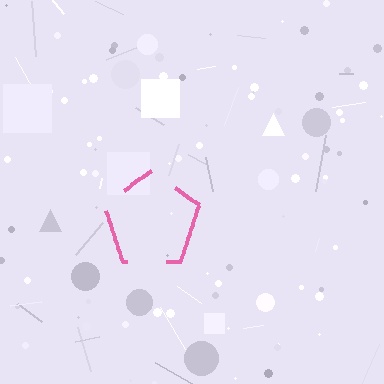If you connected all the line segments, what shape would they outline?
They would outline a pentagon.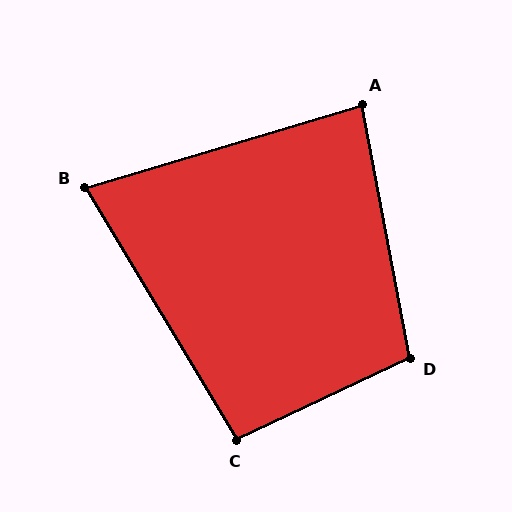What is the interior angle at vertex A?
Approximately 84 degrees (acute).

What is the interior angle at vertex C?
Approximately 96 degrees (obtuse).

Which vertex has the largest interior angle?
D, at approximately 105 degrees.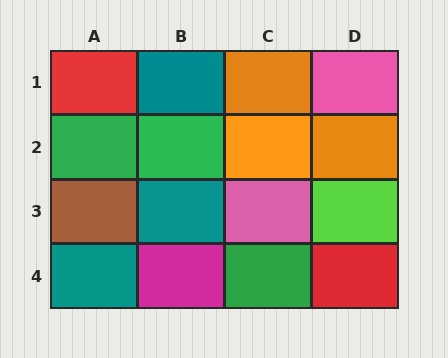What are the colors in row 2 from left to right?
Green, green, orange, orange.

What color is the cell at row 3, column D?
Lime.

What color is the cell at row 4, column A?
Teal.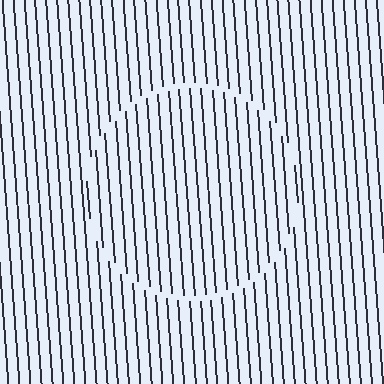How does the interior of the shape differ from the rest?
The interior of the shape contains the same grating, shifted by half a period — the contour is defined by the phase discontinuity where line-ends from the inner and outer gratings abut.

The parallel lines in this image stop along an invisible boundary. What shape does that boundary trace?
An illusory circle. The interior of the shape contains the same grating, shifted by half a period — the contour is defined by the phase discontinuity where line-ends from the inner and outer gratings abut.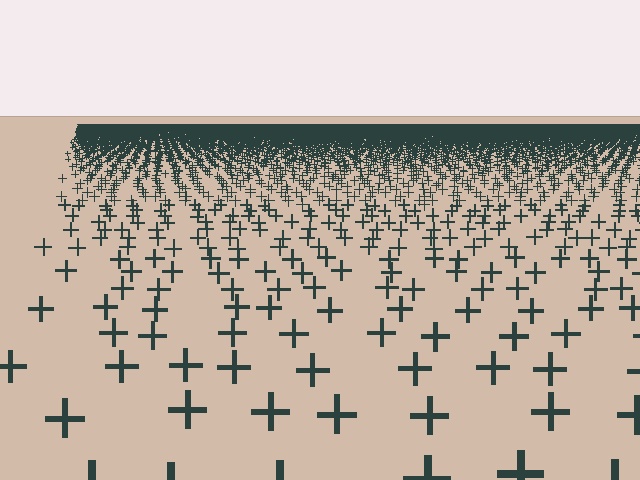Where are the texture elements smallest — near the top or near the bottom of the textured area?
Near the top.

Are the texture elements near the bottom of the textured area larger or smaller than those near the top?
Larger. Near the bottom, elements are closer to the viewer and appear at a bigger on-screen size.